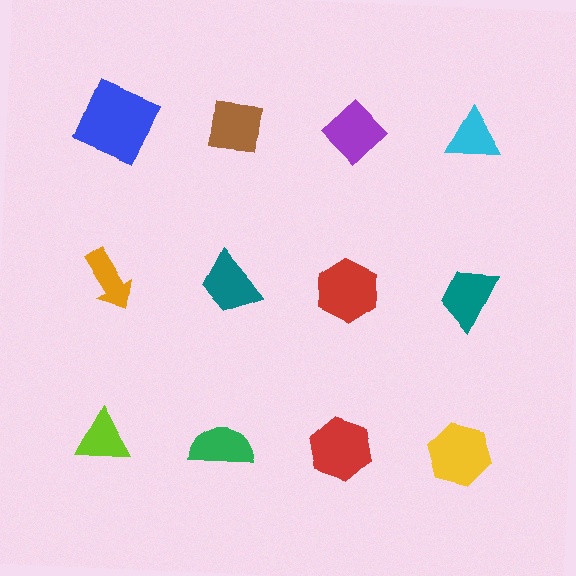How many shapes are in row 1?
4 shapes.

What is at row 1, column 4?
A cyan triangle.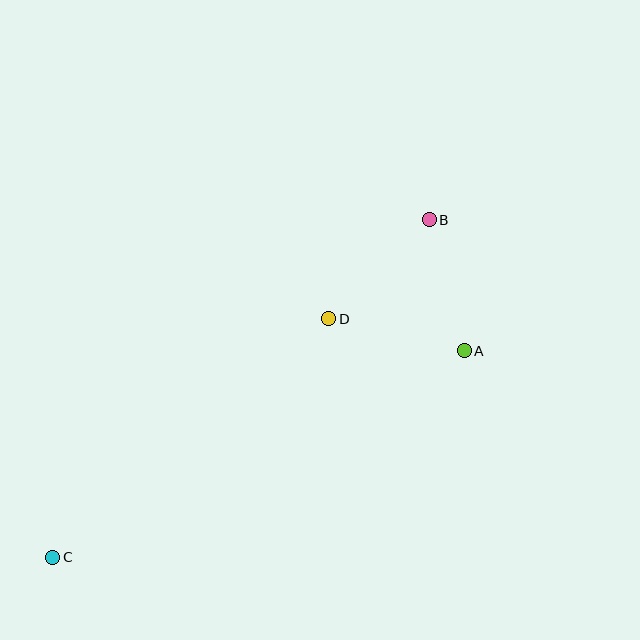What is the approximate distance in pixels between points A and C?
The distance between A and C is approximately 461 pixels.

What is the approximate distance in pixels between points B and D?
The distance between B and D is approximately 141 pixels.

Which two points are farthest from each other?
Points B and C are farthest from each other.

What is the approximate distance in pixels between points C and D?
The distance between C and D is approximately 365 pixels.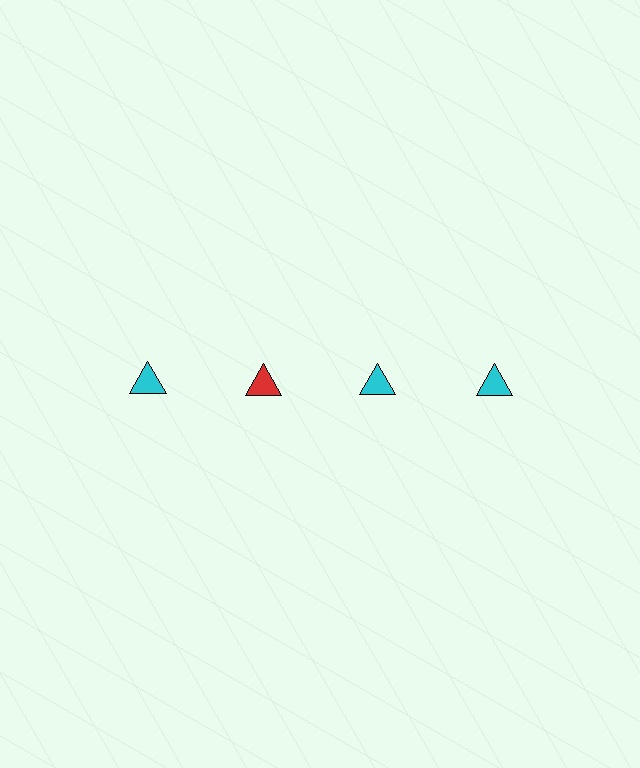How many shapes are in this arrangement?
There are 4 shapes arranged in a grid pattern.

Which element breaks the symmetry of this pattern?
The red triangle in the top row, second from left column breaks the symmetry. All other shapes are cyan triangles.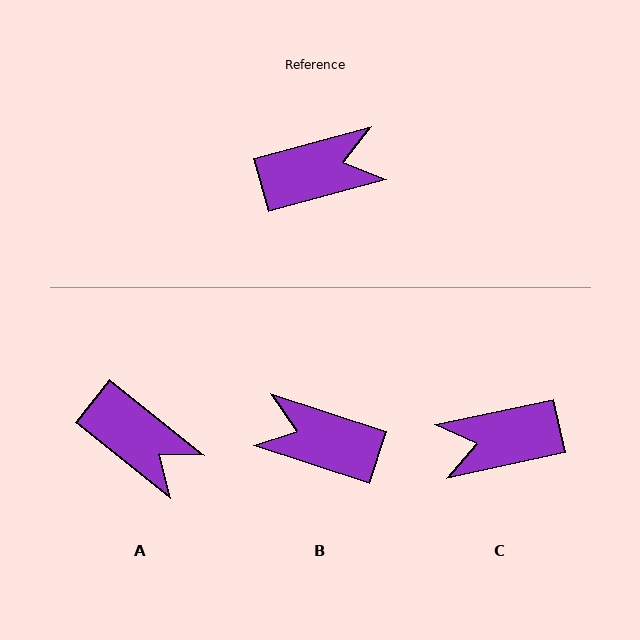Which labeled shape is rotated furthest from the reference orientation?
C, about 177 degrees away.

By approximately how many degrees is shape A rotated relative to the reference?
Approximately 54 degrees clockwise.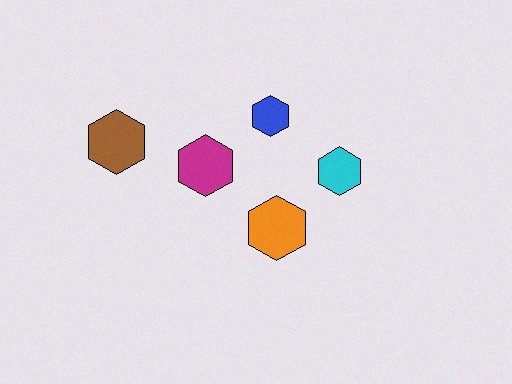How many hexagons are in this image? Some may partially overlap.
There are 5 hexagons.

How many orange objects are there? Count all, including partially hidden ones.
There is 1 orange object.